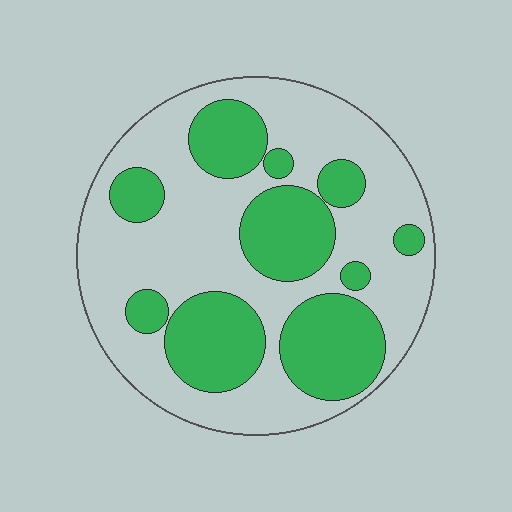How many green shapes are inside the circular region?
10.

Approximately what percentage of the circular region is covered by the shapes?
Approximately 35%.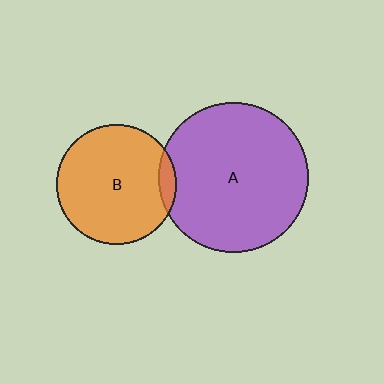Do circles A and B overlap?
Yes.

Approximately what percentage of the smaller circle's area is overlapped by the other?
Approximately 5%.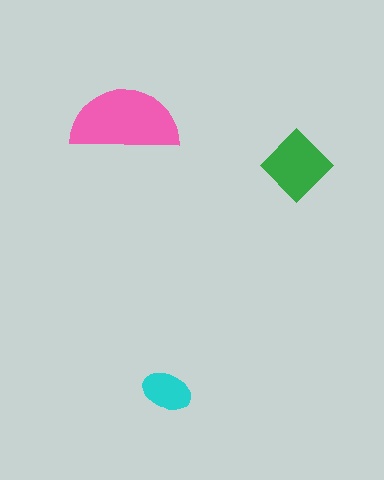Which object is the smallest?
The cyan ellipse.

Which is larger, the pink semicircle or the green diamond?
The pink semicircle.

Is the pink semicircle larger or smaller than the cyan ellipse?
Larger.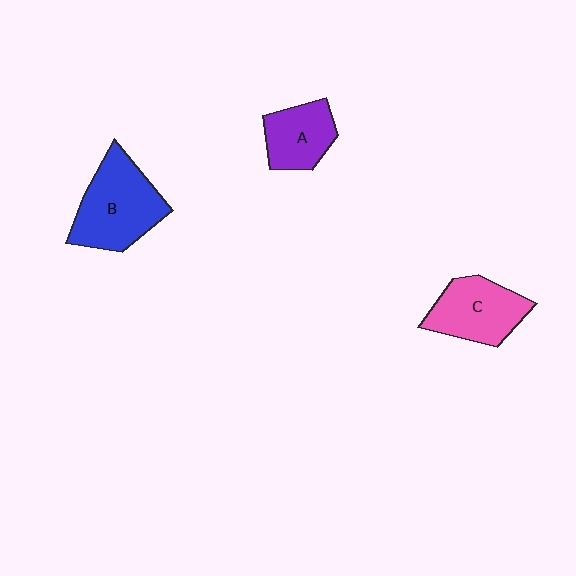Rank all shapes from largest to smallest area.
From largest to smallest: B (blue), C (pink), A (purple).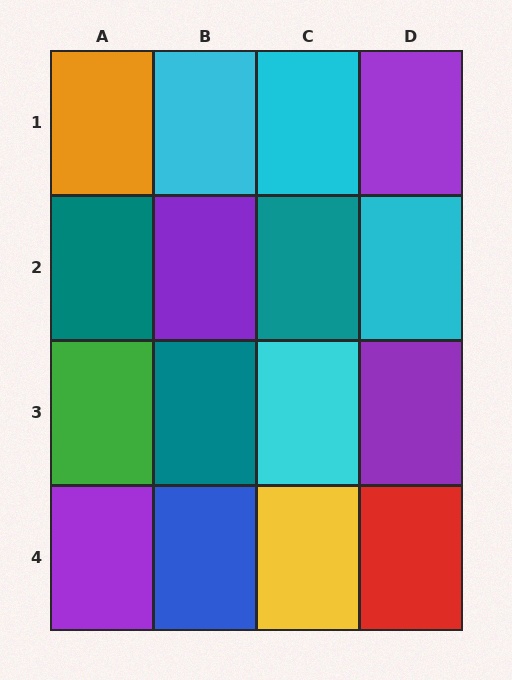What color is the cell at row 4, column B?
Blue.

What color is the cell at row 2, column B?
Purple.